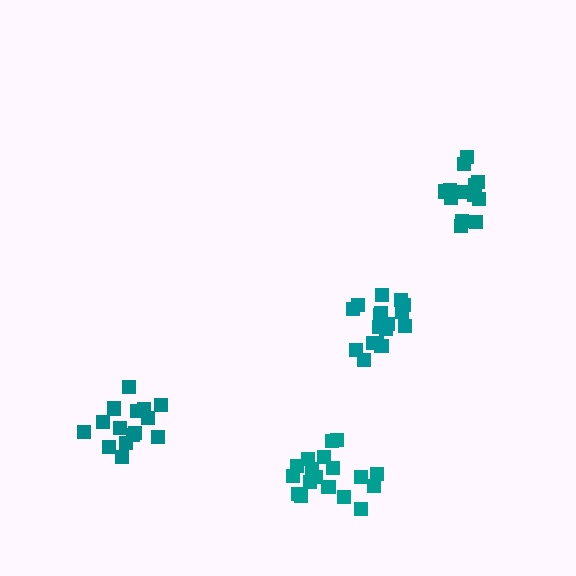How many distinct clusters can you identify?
There are 4 distinct clusters.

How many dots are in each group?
Group 1: 13 dots, Group 2: 18 dots, Group 3: 15 dots, Group 4: 18 dots (64 total).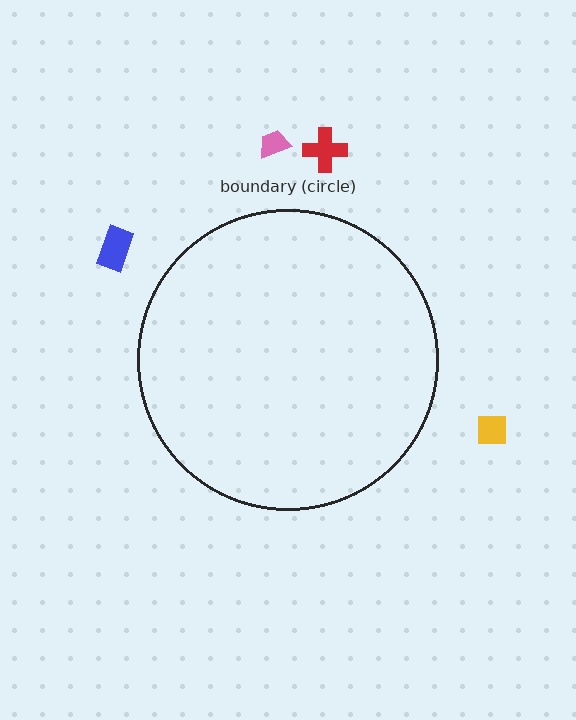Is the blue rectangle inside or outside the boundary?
Outside.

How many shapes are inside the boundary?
0 inside, 4 outside.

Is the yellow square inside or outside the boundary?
Outside.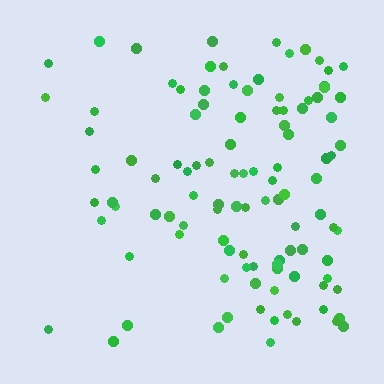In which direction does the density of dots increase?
From left to right, with the right side densest.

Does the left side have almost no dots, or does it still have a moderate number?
Still a moderate number, just noticeably fewer than the right.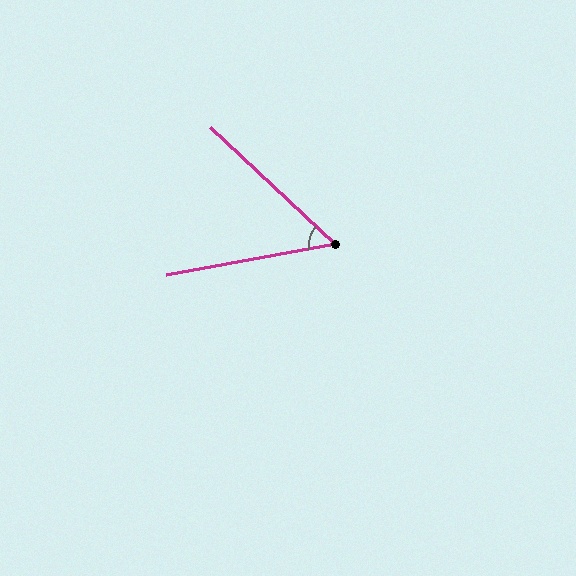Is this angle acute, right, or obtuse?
It is acute.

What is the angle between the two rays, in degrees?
Approximately 53 degrees.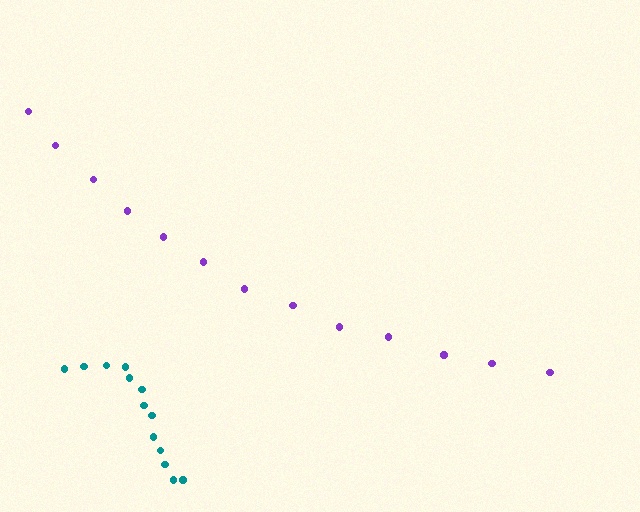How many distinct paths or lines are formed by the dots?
There are 2 distinct paths.